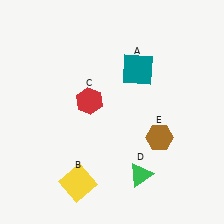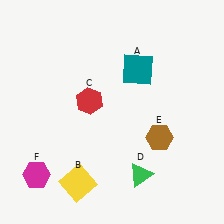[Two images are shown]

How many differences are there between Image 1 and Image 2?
There is 1 difference between the two images.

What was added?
A magenta hexagon (F) was added in Image 2.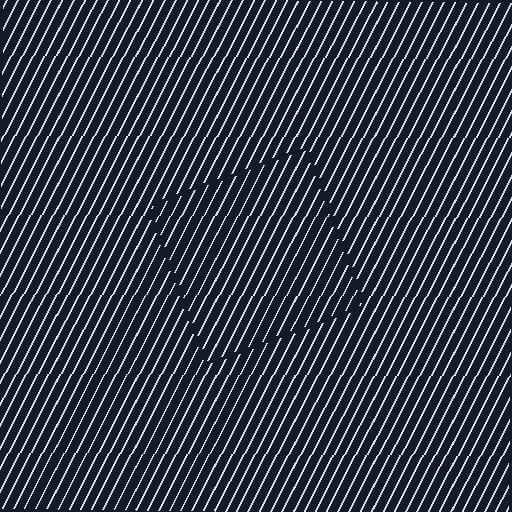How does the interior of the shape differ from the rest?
The interior of the shape contains the same grating, shifted by half a period — the contour is defined by the phase discontinuity where line-ends from the inner and outer gratings abut.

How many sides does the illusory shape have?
4 sides — the line-ends trace a square.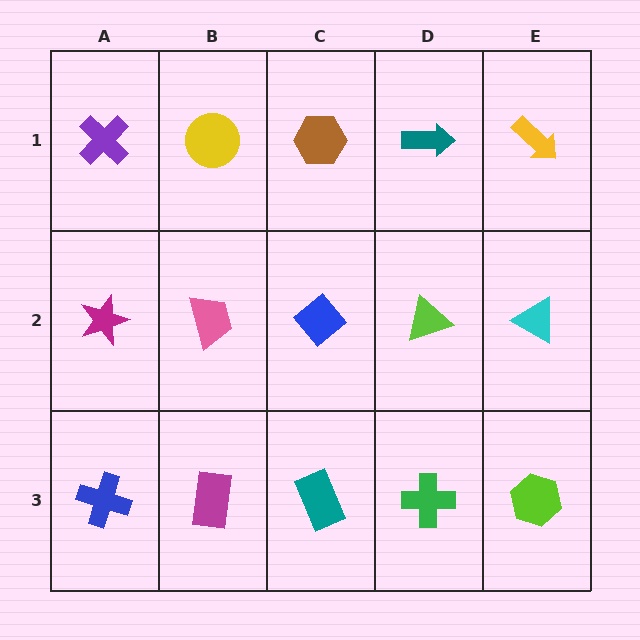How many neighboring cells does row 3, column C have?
3.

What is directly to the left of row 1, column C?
A yellow circle.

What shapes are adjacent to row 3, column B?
A pink trapezoid (row 2, column B), a blue cross (row 3, column A), a teal rectangle (row 3, column C).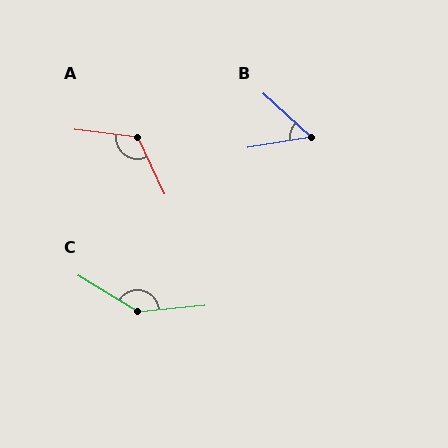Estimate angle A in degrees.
Approximately 123 degrees.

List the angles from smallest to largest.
B (52°), A (123°), C (143°).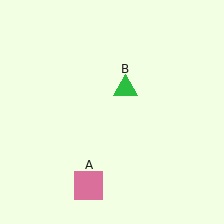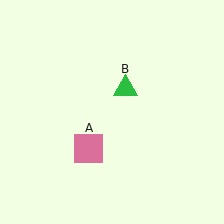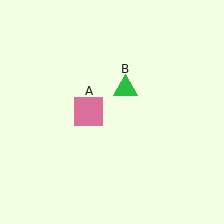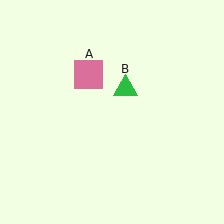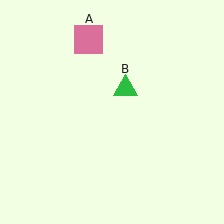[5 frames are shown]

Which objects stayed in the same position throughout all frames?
Green triangle (object B) remained stationary.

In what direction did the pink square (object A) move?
The pink square (object A) moved up.